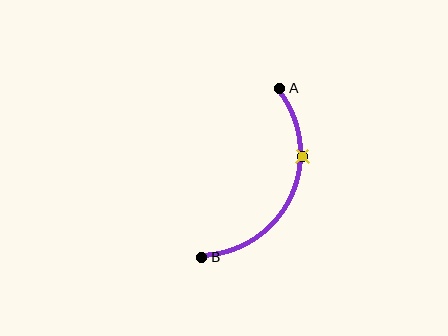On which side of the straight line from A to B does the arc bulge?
The arc bulges to the right of the straight line connecting A and B.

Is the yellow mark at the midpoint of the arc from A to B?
No. The yellow mark lies on the arc but is closer to endpoint A. The arc midpoint would be at the point on the curve equidistant along the arc from both A and B.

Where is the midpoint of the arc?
The arc midpoint is the point on the curve farthest from the straight line joining A and B. It sits to the right of that line.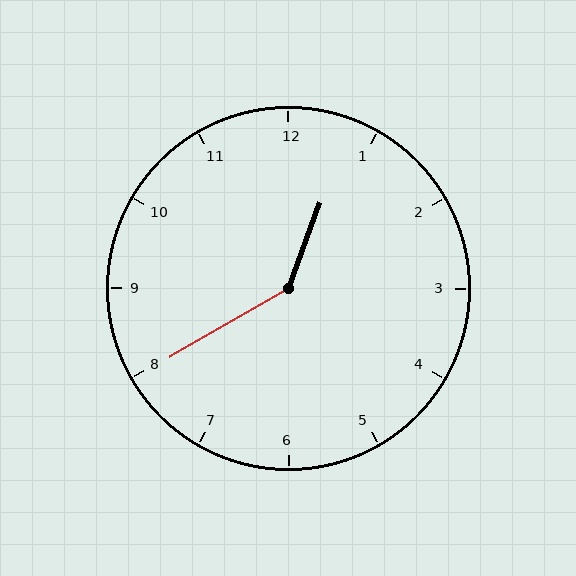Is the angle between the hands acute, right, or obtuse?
It is obtuse.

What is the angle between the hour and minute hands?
Approximately 140 degrees.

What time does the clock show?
12:40.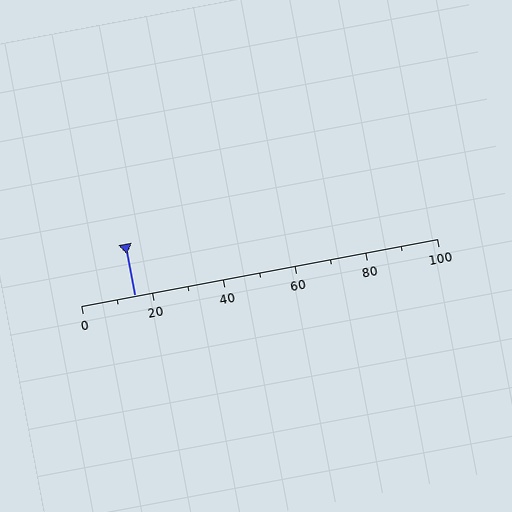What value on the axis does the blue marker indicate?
The marker indicates approximately 15.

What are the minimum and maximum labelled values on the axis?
The axis runs from 0 to 100.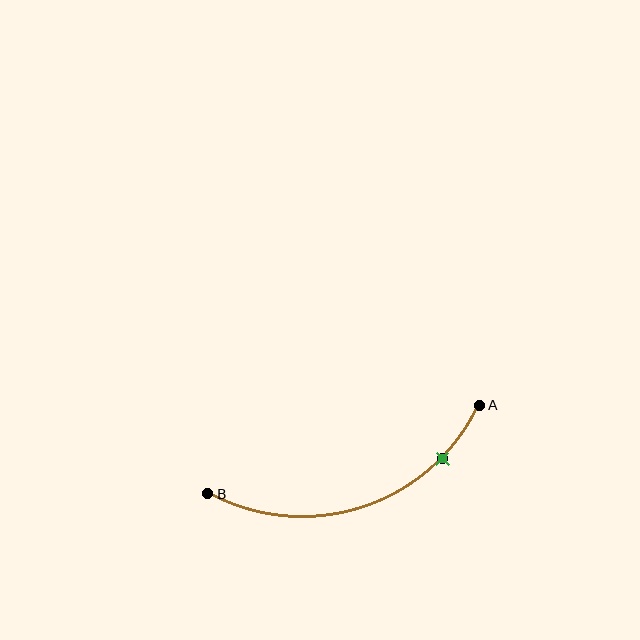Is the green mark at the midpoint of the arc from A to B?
No. The green mark lies on the arc but is closer to endpoint A. The arc midpoint would be at the point on the curve equidistant along the arc from both A and B.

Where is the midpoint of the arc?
The arc midpoint is the point on the curve farthest from the straight line joining A and B. It sits below that line.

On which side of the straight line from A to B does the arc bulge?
The arc bulges below the straight line connecting A and B.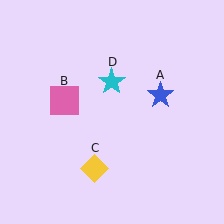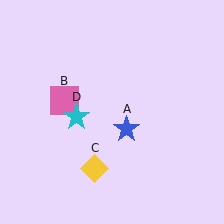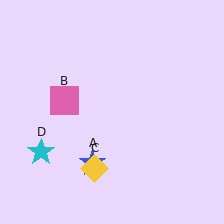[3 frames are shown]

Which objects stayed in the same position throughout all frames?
Pink square (object B) and yellow diamond (object C) remained stationary.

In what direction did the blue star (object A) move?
The blue star (object A) moved down and to the left.